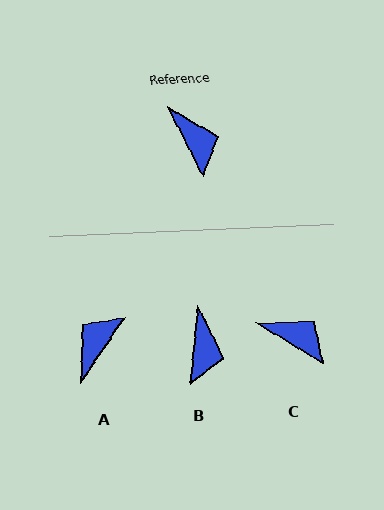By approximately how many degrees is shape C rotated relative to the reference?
Approximately 32 degrees counter-clockwise.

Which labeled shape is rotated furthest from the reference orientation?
A, about 119 degrees away.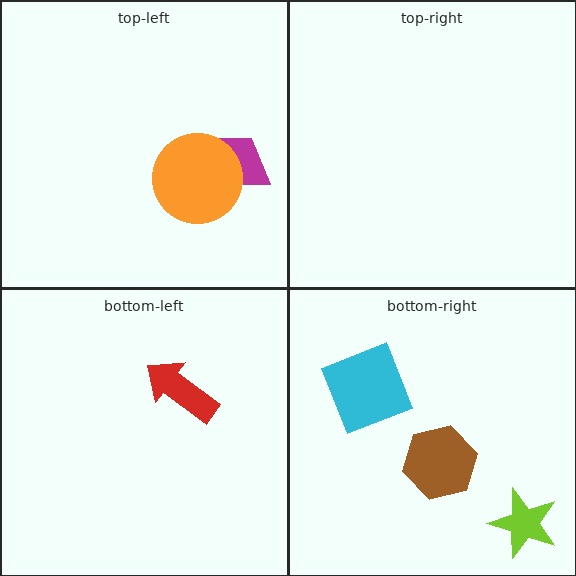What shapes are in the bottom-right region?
The brown hexagon, the lime star, the cyan diamond.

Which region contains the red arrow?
The bottom-left region.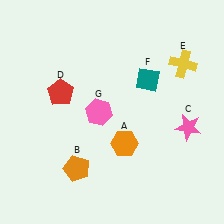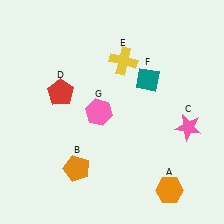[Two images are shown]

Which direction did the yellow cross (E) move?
The yellow cross (E) moved left.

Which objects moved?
The objects that moved are: the orange hexagon (A), the yellow cross (E).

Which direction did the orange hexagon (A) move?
The orange hexagon (A) moved down.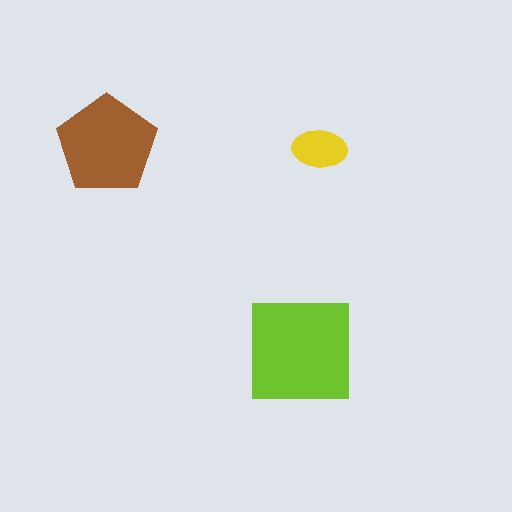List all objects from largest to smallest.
The lime square, the brown pentagon, the yellow ellipse.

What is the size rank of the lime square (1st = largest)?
1st.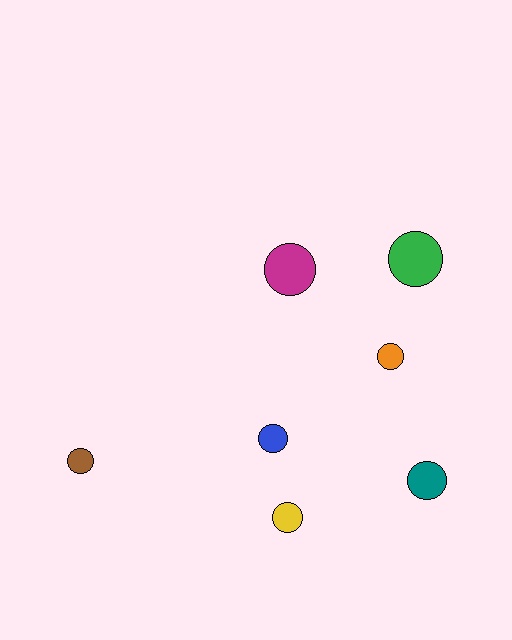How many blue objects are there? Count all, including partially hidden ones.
There is 1 blue object.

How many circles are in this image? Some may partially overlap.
There are 7 circles.